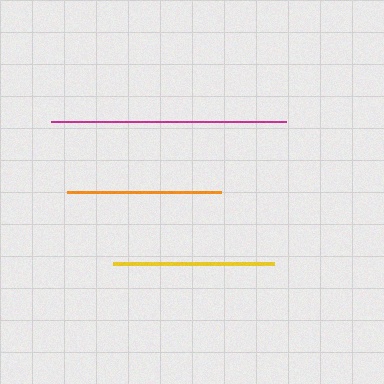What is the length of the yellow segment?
The yellow segment is approximately 162 pixels long.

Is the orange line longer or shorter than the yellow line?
The yellow line is longer than the orange line.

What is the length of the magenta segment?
The magenta segment is approximately 234 pixels long.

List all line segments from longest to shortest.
From longest to shortest: magenta, yellow, orange.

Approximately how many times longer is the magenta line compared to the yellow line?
The magenta line is approximately 1.4 times the length of the yellow line.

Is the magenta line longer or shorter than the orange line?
The magenta line is longer than the orange line.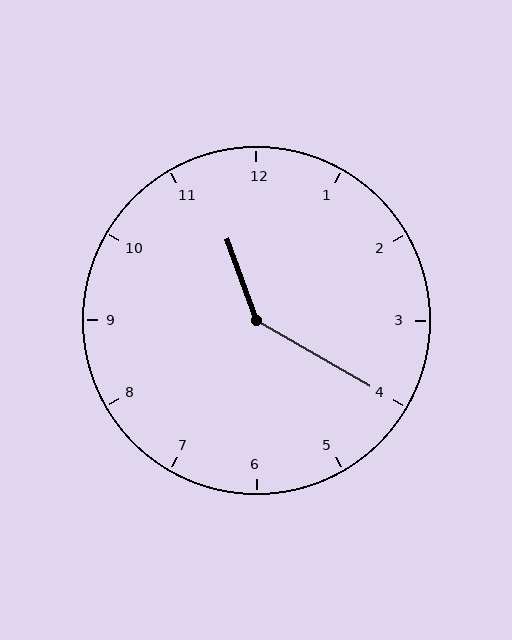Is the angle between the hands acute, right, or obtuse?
It is obtuse.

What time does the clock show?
11:20.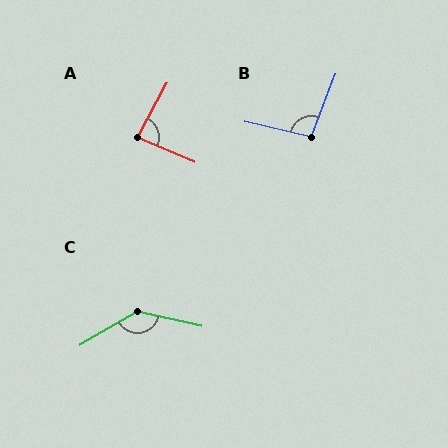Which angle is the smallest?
A, at approximately 85 degrees.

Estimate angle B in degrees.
Approximately 98 degrees.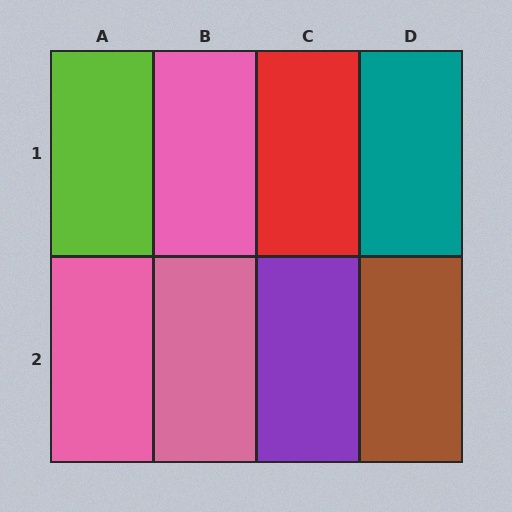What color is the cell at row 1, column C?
Red.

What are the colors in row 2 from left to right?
Pink, pink, purple, brown.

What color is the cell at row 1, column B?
Pink.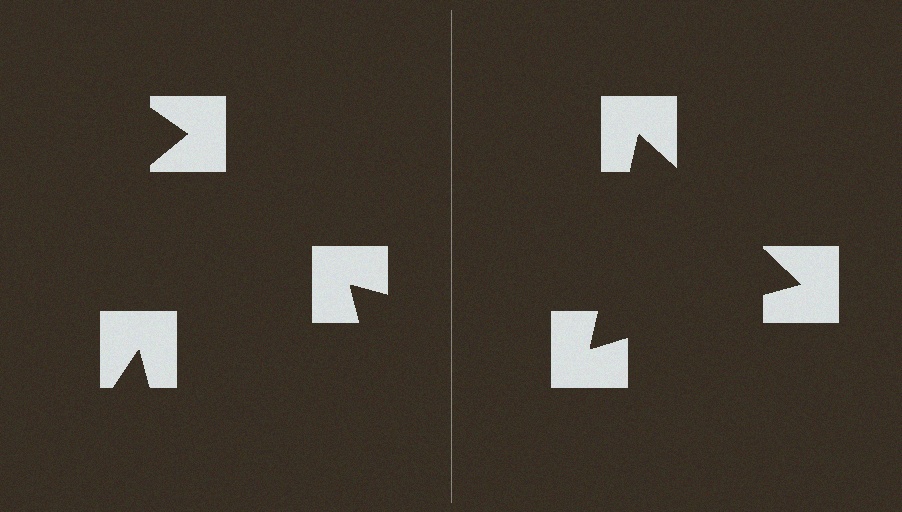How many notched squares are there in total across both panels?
6 — 3 on each side.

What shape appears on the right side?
An illusory triangle.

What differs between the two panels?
The notched squares are positioned identically on both sides; only the wedge orientations differ. On the right they align to a triangle; on the left they are misaligned.